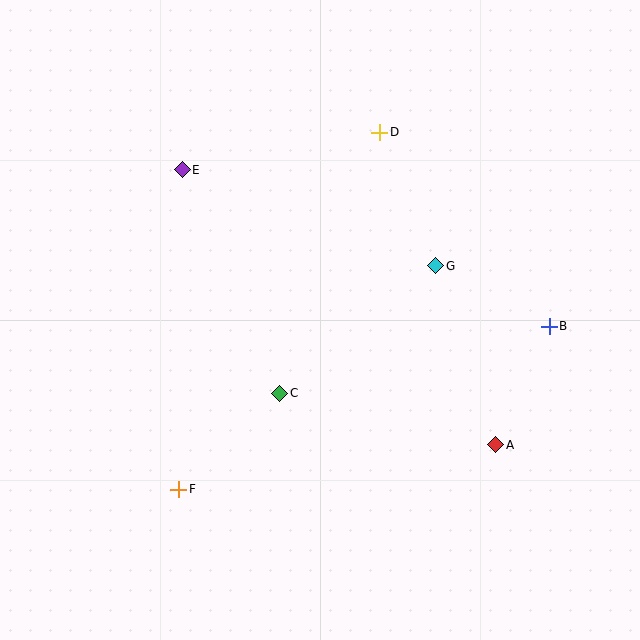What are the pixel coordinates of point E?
Point E is at (182, 170).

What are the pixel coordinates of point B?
Point B is at (549, 326).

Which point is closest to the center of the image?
Point C at (280, 393) is closest to the center.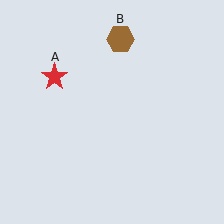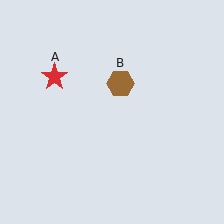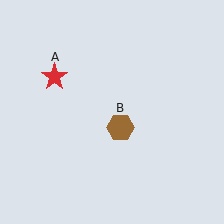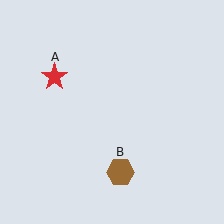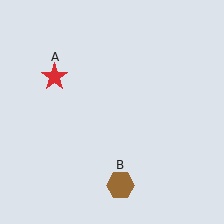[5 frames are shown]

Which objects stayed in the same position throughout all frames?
Red star (object A) remained stationary.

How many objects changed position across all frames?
1 object changed position: brown hexagon (object B).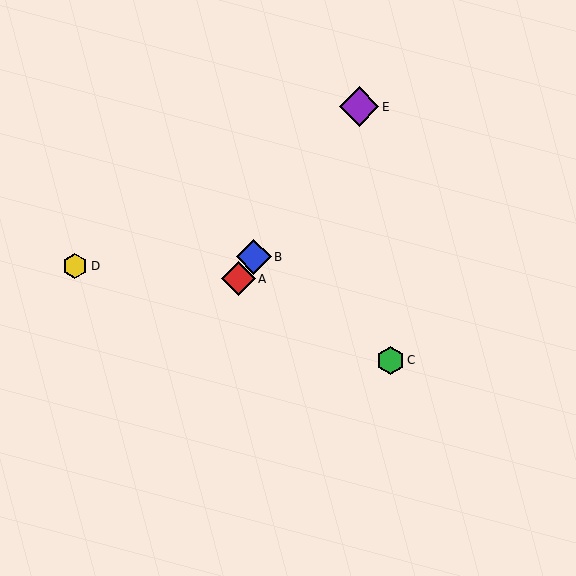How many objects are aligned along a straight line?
3 objects (A, B, E) are aligned along a straight line.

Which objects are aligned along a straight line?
Objects A, B, E are aligned along a straight line.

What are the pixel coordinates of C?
Object C is at (390, 360).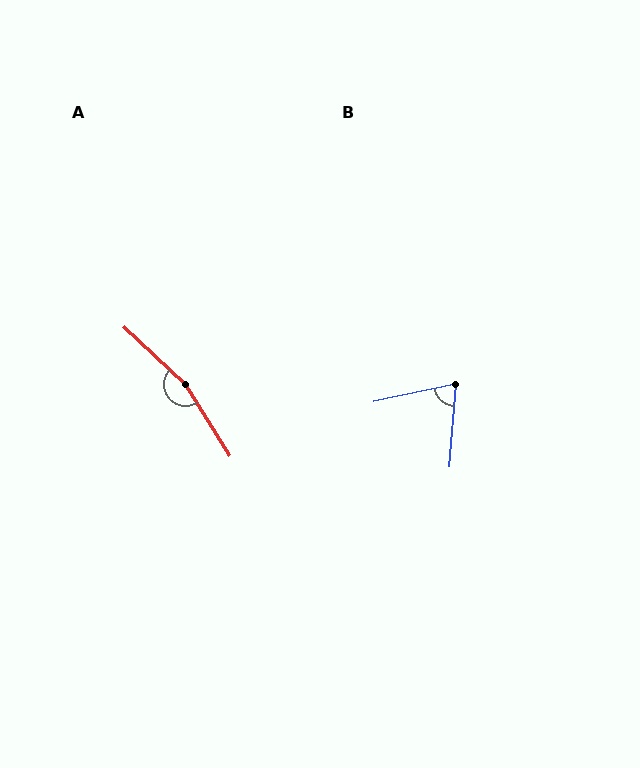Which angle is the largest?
A, at approximately 166 degrees.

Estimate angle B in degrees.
Approximately 73 degrees.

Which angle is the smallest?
B, at approximately 73 degrees.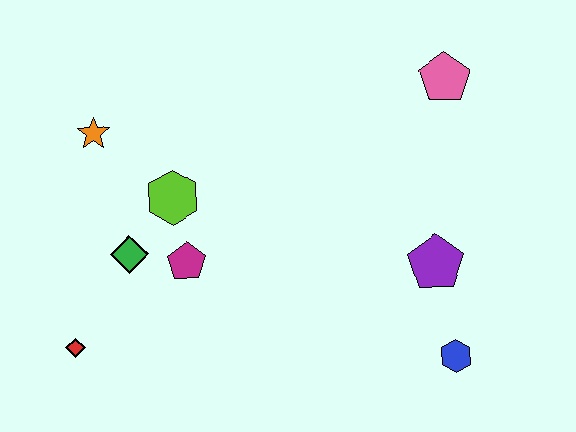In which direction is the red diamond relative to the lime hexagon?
The red diamond is below the lime hexagon.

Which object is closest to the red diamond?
The green diamond is closest to the red diamond.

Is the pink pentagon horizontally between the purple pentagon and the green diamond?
No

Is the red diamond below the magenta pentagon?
Yes